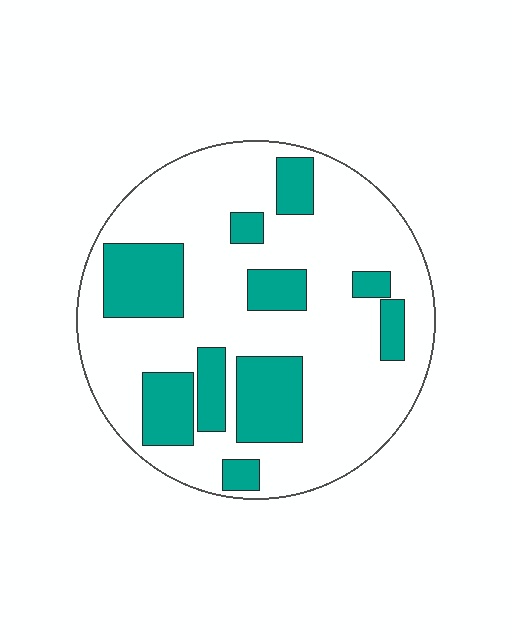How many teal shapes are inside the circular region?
10.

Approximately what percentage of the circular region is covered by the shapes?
Approximately 25%.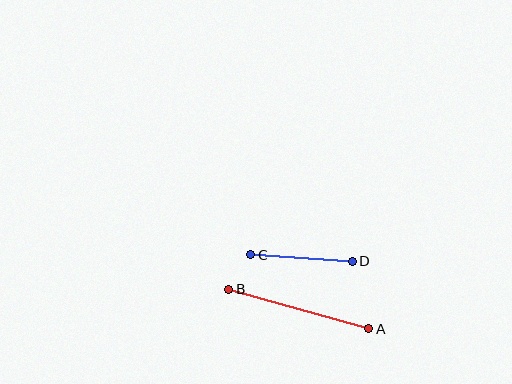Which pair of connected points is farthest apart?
Points A and B are farthest apart.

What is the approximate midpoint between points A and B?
The midpoint is at approximately (299, 309) pixels.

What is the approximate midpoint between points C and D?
The midpoint is at approximately (301, 258) pixels.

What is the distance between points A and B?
The distance is approximately 146 pixels.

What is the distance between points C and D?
The distance is approximately 102 pixels.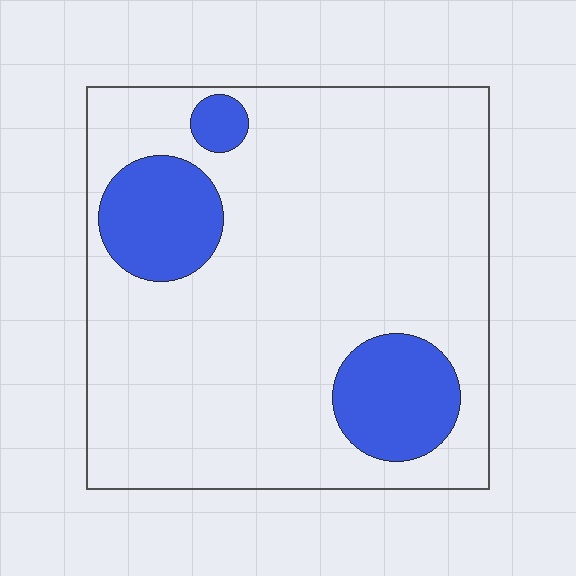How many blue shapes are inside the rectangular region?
3.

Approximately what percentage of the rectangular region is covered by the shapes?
Approximately 15%.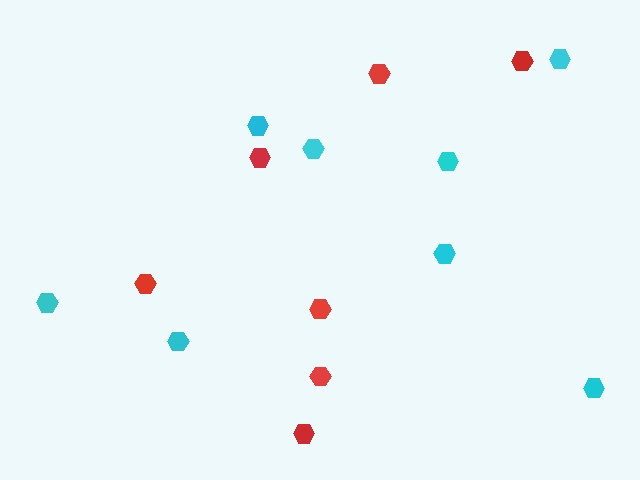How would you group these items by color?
There are 2 groups: one group of red hexagons (7) and one group of cyan hexagons (8).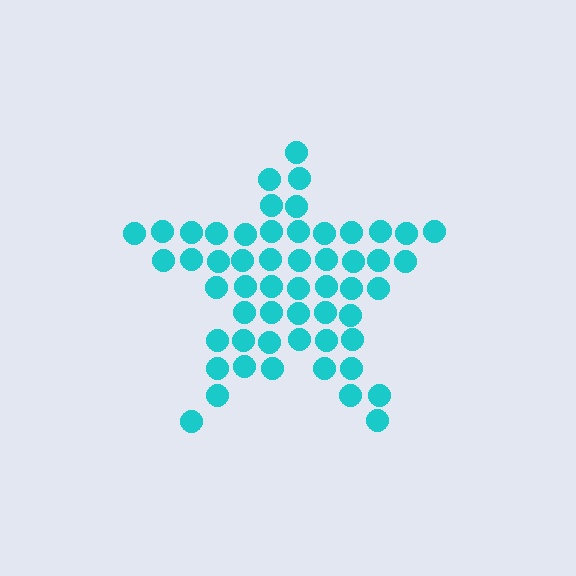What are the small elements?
The small elements are circles.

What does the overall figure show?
The overall figure shows a star.